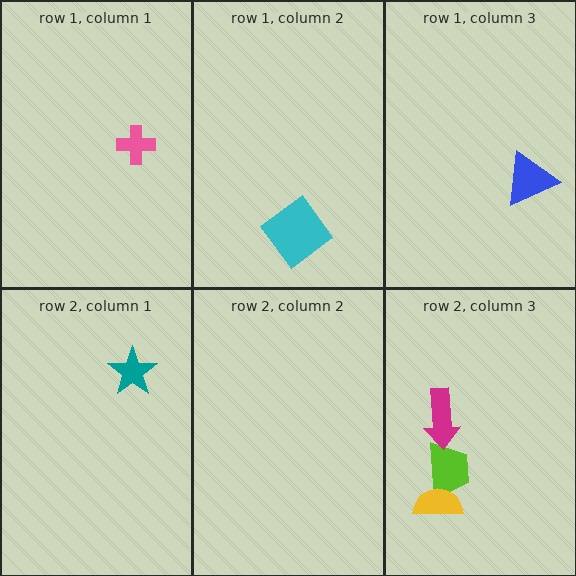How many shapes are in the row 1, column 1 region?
1.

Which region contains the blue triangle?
The row 1, column 3 region.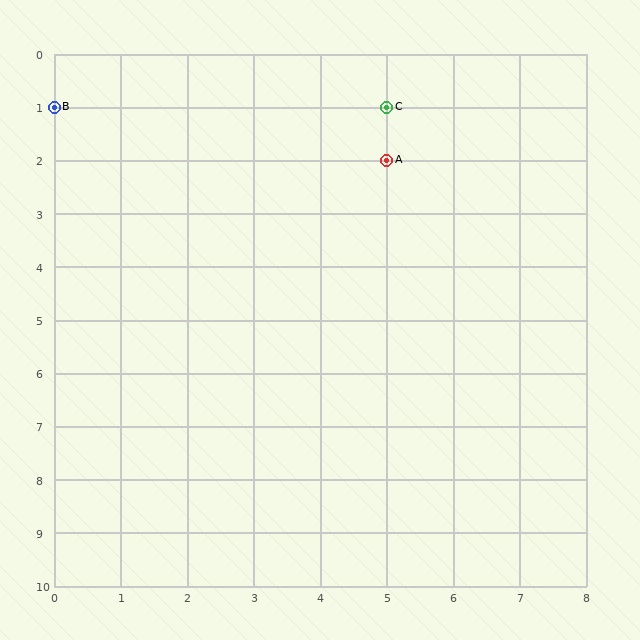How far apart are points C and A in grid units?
Points C and A are 1 row apart.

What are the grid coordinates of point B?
Point B is at grid coordinates (0, 1).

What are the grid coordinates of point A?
Point A is at grid coordinates (5, 2).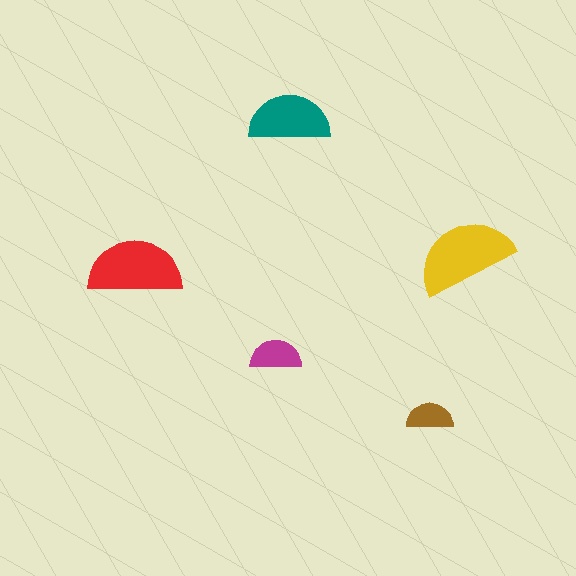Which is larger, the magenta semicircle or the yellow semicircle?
The yellow one.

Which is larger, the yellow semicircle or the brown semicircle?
The yellow one.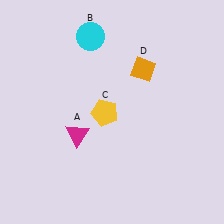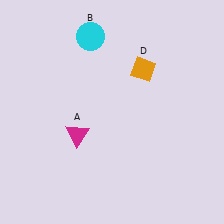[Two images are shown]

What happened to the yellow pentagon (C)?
The yellow pentagon (C) was removed in Image 2. It was in the bottom-left area of Image 1.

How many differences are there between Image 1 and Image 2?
There is 1 difference between the two images.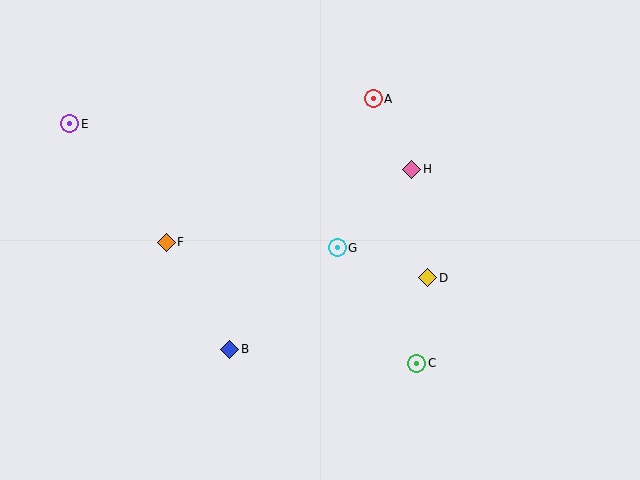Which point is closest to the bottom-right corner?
Point C is closest to the bottom-right corner.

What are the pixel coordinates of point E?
Point E is at (70, 124).